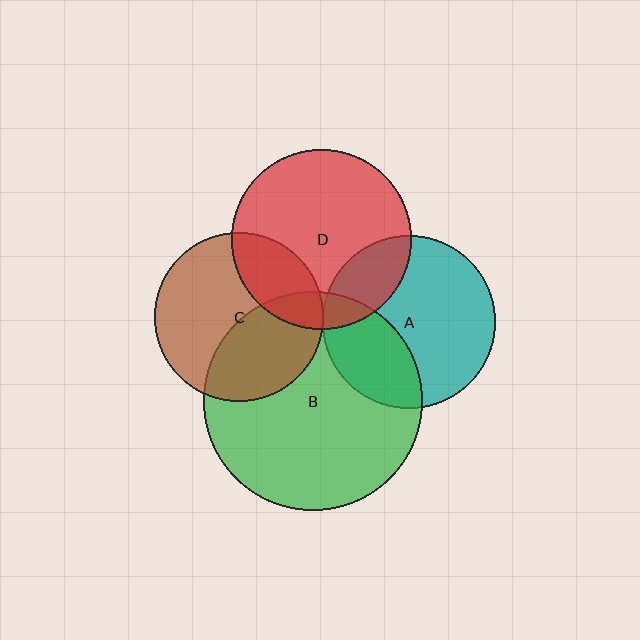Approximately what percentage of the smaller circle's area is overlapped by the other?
Approximately 20%.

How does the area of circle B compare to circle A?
Approximately 1.6 times.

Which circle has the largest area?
Circle B (green).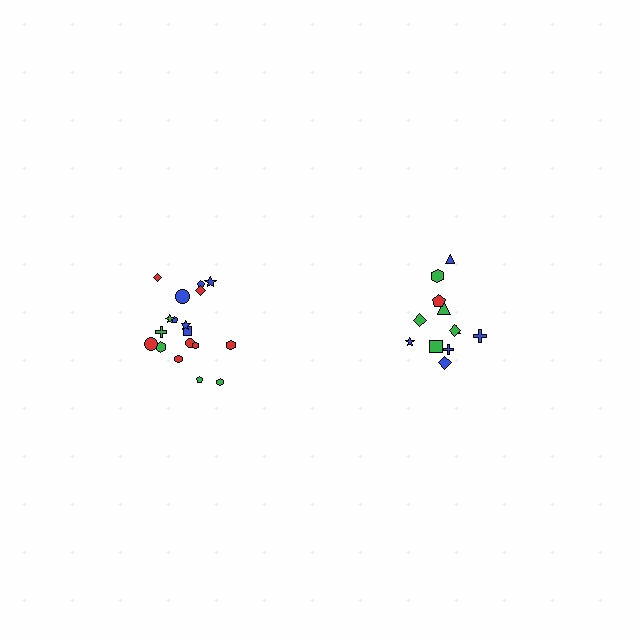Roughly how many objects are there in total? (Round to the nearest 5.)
Roughly 30 objects in total.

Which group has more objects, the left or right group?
The left group.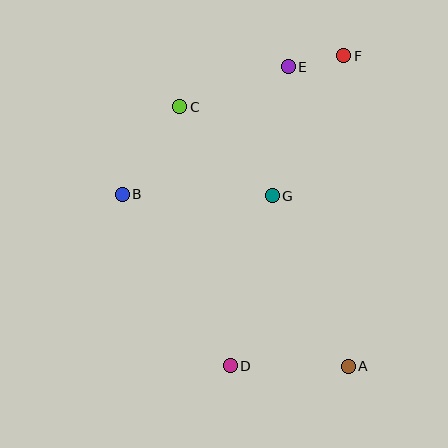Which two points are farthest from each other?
Points D and F are farthest from each other.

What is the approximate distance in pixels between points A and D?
The distance between A and D is approximately 118 pixels.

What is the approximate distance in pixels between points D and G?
The distance between D and G is approximately 175 pixels.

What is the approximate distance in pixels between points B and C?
The distance between B and C is approximately 105 pixels.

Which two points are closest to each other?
Points E and F are closest to each other.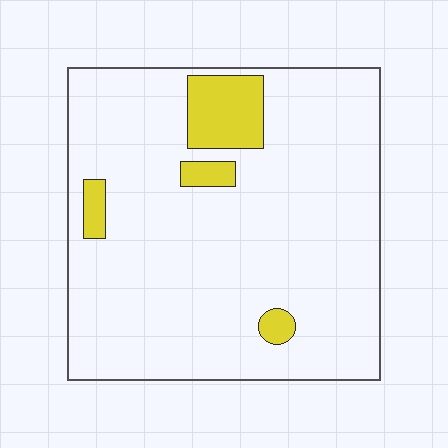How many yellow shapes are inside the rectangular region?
4.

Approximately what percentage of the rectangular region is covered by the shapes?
Approximately 10%.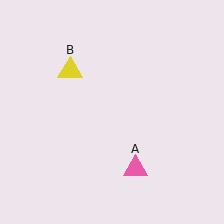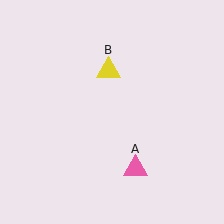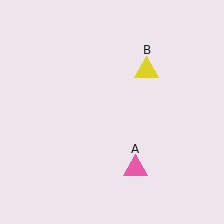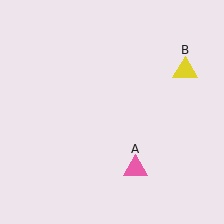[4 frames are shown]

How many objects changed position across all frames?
1 object changed position: yellow triangle (object B).